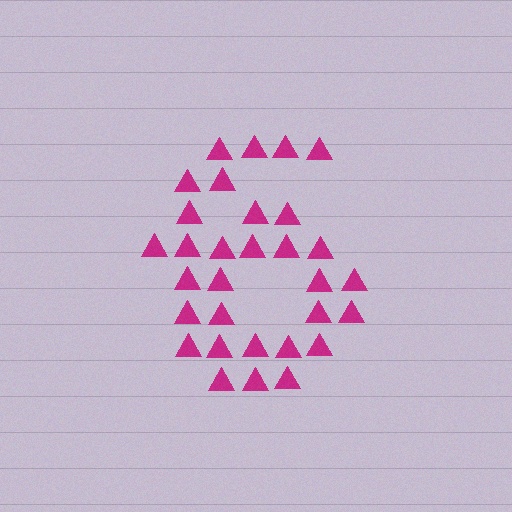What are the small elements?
The small elements are triangles.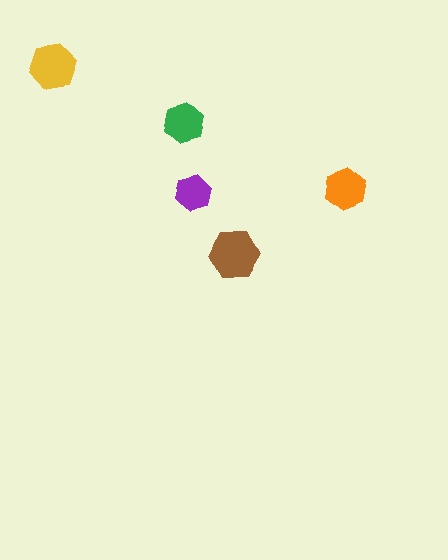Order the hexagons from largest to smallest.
the brown one, the yellow one, the orange one, the green one, the purple one.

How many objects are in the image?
There are 5 objects in the image.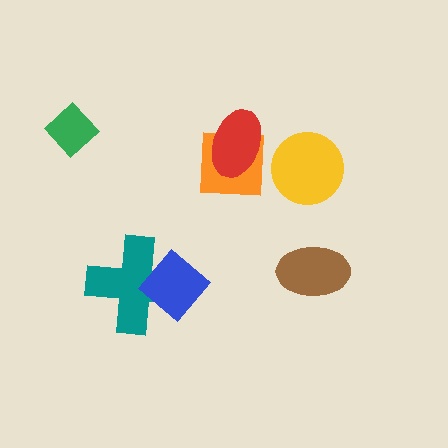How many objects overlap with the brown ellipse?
0 objects overlap with the brown ellipse.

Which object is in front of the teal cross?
The blue diamond is in front of the teal cross.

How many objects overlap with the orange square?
1 object overlaps with the orange square.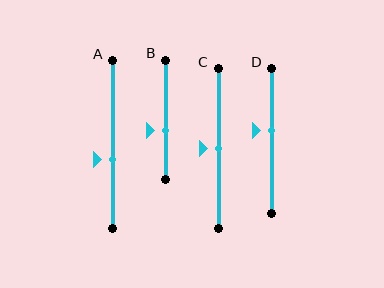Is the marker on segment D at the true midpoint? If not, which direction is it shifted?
No, the marker on segment D is shifted upward by about 7% of the segment length.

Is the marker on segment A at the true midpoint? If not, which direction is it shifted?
No, the marker on segment A is shifted downward by about 9% of the segment length.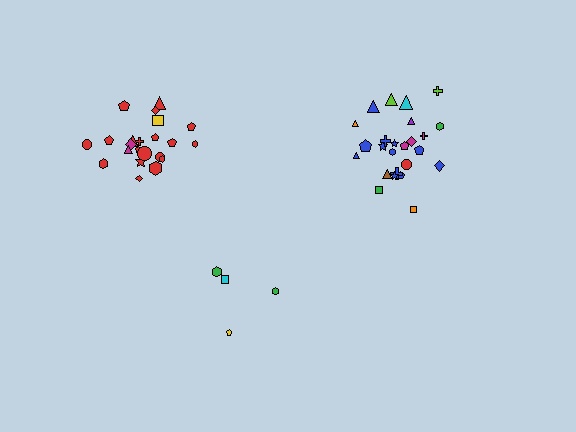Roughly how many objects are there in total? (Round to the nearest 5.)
Roughly 50 objects in total.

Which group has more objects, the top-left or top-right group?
The top-right group.